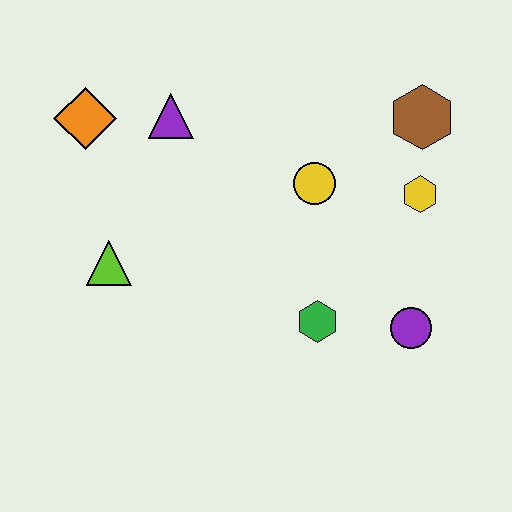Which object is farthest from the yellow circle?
The orange diamond is farthest from the yellow circle.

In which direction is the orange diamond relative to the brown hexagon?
The orange diamond is to the left of the brown hexagon.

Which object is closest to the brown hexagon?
The yellow hexagon is closest to the brown hexagon.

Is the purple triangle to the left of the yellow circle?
Yes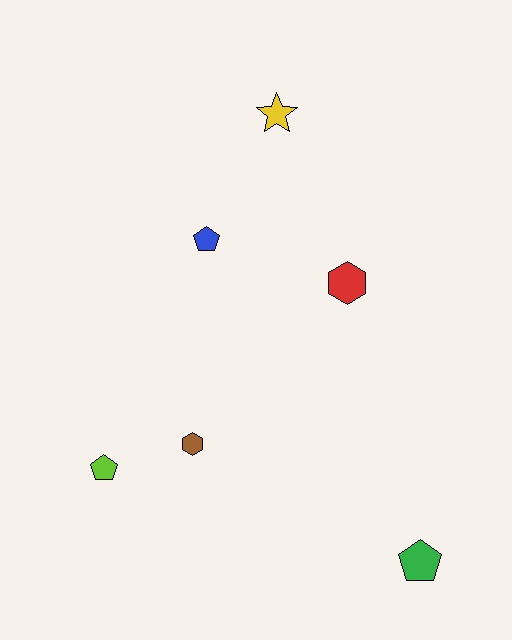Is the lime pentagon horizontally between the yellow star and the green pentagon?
No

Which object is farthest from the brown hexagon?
The yellow star is farthest from the brown hexagon.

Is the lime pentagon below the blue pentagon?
Yes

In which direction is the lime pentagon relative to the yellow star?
The lime pentagon is below the yellow star.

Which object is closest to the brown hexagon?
The lime pentagon is closest to the brown hexagon.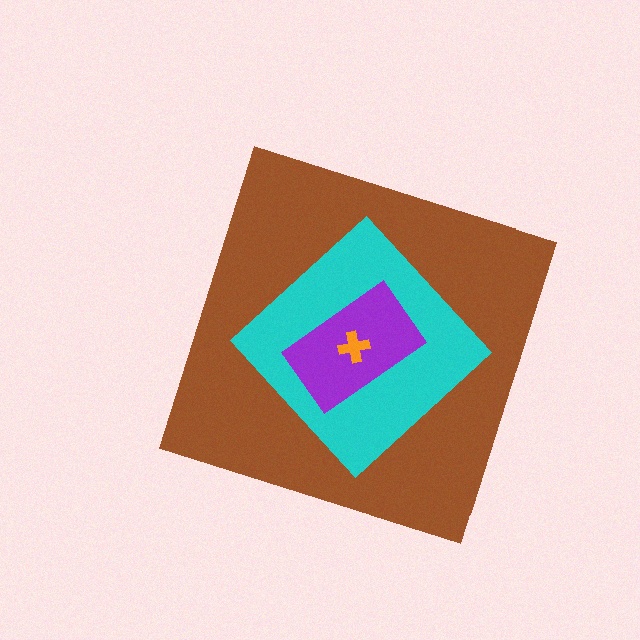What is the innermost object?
The orange cross.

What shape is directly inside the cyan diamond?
The purple rectangle.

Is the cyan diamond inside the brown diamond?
Yes.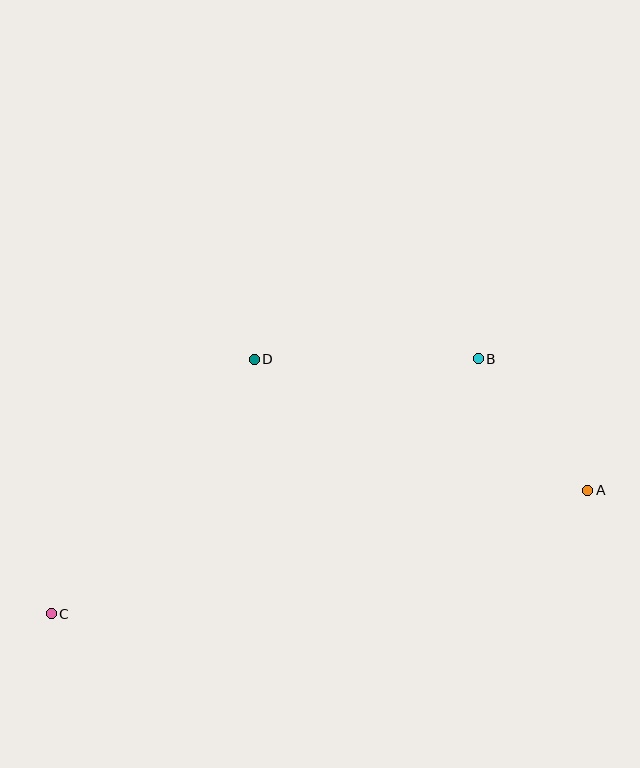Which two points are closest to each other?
Points A and B are closest to each other.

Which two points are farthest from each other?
Points A and C are farthest from each other.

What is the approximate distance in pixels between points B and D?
The distance between B and D is approximately 224 pixels.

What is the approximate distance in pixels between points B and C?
The distance between B and C is approximately 497 pixels.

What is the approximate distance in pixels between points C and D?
The distance between C and D is approximately 326 pixels.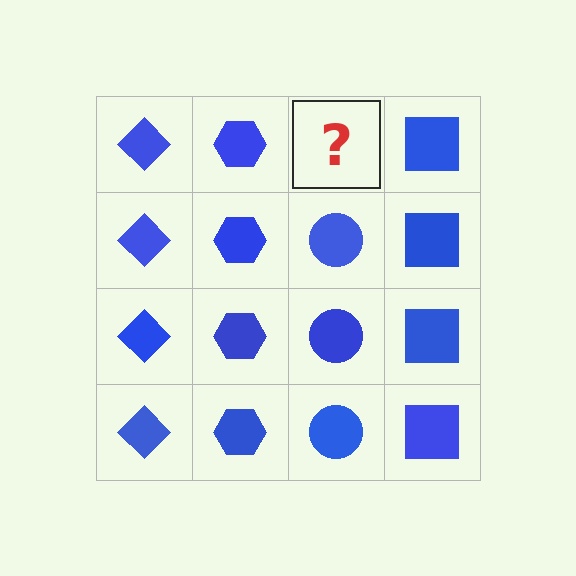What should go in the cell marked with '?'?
The missing cell should contain a blue circle.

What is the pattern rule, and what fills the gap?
The rule is that each column has a consistent shape. The gap should be filled with a blue circle.